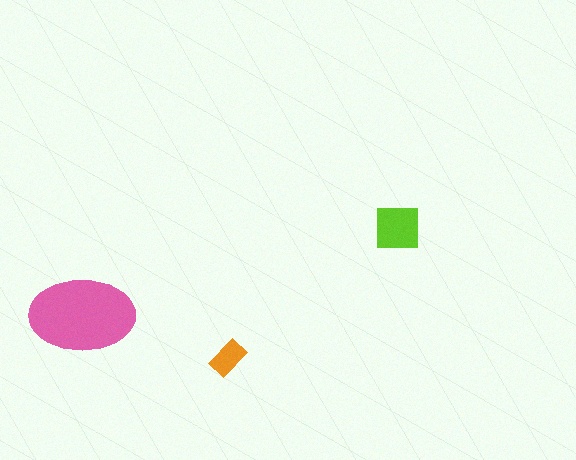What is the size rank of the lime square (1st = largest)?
2nd.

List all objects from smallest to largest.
The orange rectangle, the lime square, the pink ellipse.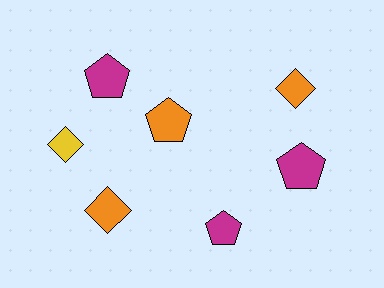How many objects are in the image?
There are 7 objects.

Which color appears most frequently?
Orange, with 3 objects.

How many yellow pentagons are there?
There are no yellow pentagons.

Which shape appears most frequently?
Pentagon, with 4 objects.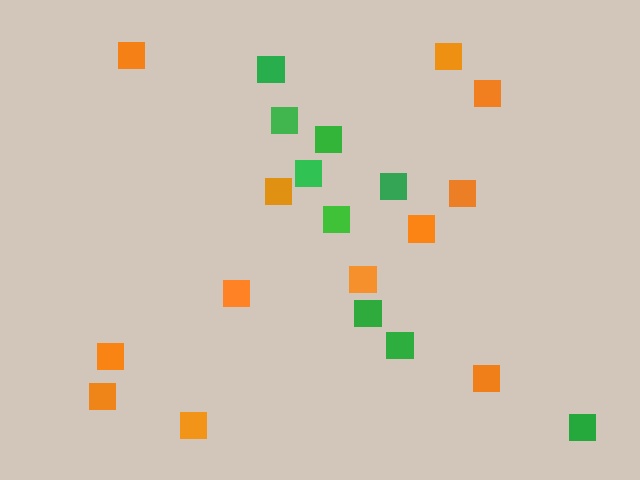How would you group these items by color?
There are 2 groups: one group of green squares (9) and one group of orange squares (12).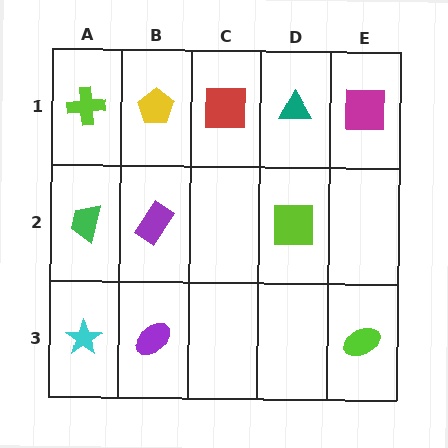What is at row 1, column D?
A teal triangle.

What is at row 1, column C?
A red square.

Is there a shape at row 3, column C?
No, that cell is empty.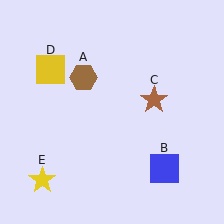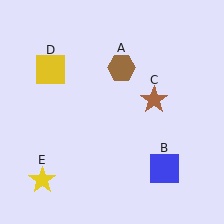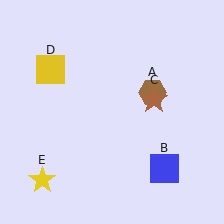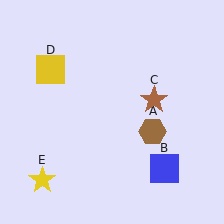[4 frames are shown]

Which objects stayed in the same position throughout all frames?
Blue square (object B) and brown star (object C) and yellow square (object D) and yellow star (object E) remained stationary.